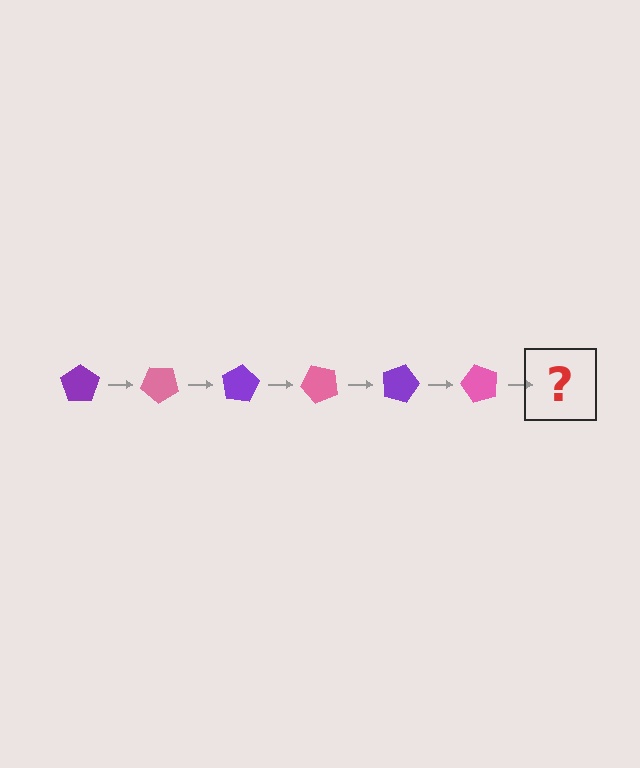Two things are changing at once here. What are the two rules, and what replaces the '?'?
The two rules are that it rotates 40 degrees each step and the color cycles through purple and pink. The '?' should be a purple pentagon, rotated 240 degrees from the start.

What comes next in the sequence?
The next element should be a purple pentagon, rotated 240 degrees from the start.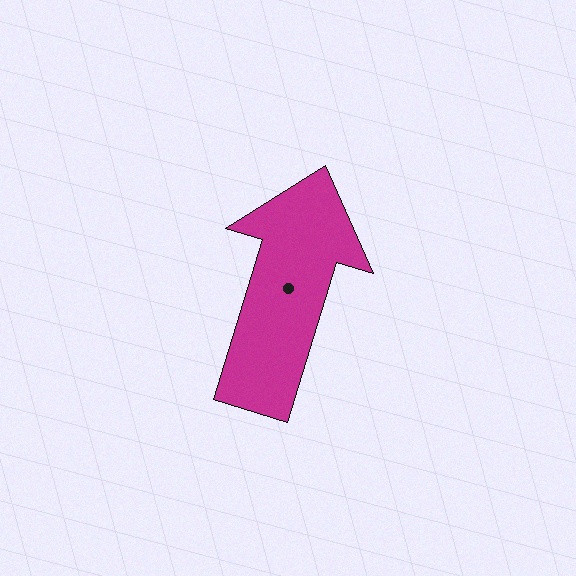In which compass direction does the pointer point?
North.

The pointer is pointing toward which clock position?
Roughly 1 o'clock.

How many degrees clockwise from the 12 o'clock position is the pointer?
Approximately 17 degrees.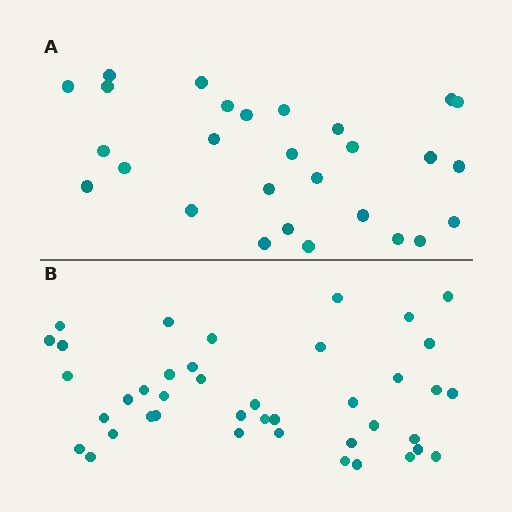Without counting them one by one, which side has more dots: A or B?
Region B (the bottom region) has more dots.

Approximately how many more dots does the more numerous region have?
Region B has approximately 15 more dots than region A.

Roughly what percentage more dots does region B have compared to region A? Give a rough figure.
About 45% more.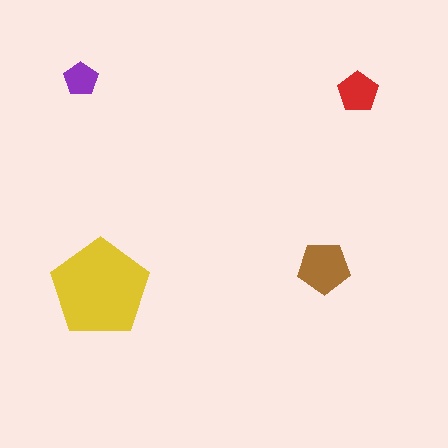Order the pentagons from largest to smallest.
the yellow one, the brown one, the red one, the purple one.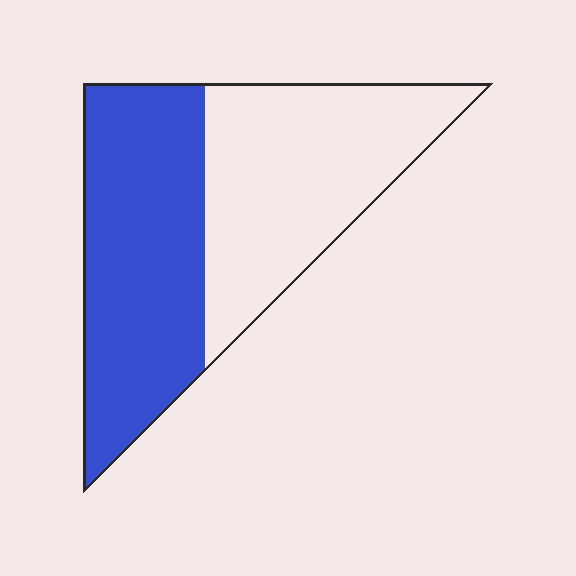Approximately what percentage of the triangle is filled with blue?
Approximately 50%.